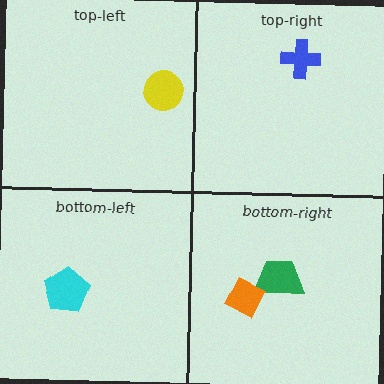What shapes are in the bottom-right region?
The green trapezoid, the orange diamond.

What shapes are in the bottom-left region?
The cyan pentagon.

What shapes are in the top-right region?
The blue cross.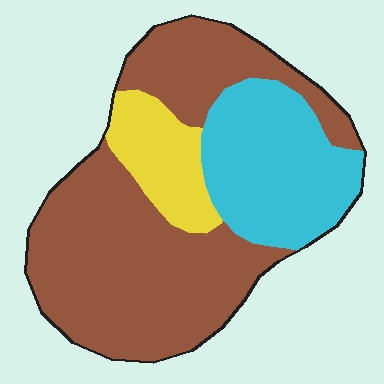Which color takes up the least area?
Yellow, at roughly 15%.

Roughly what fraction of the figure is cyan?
Cyan takes up about one quarter (1/4) of the figure.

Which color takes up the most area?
Brown, at roughly 60%.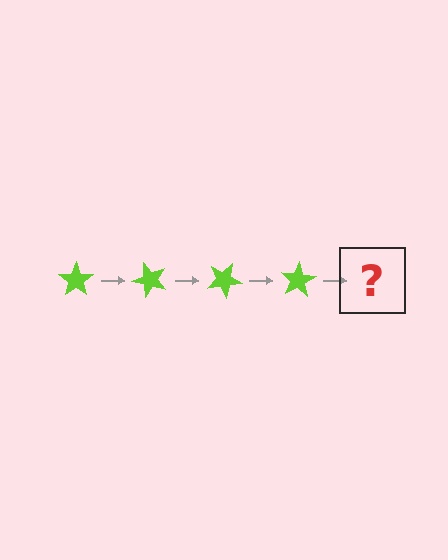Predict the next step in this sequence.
The next step is a lime star rotated 200 degrees.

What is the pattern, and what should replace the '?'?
The pattern is that the star rotates 50 degrees each step. The '?' should be a lime star rotated 200 degrees.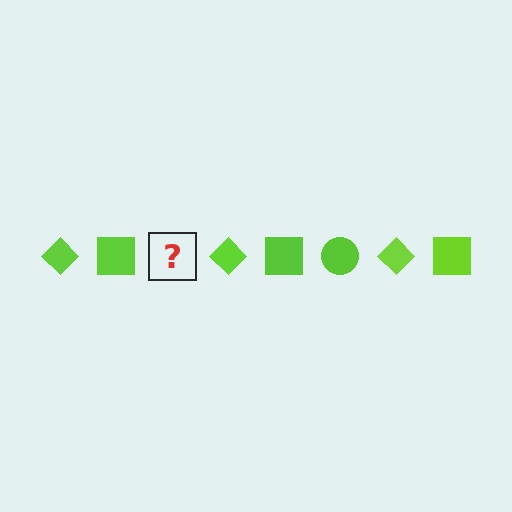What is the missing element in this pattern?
The missing element is a lime circle.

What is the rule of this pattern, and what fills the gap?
The rule is that the pattern cycles through diamond, square, circle shapes in lime. The gap should be filled with a lime circle.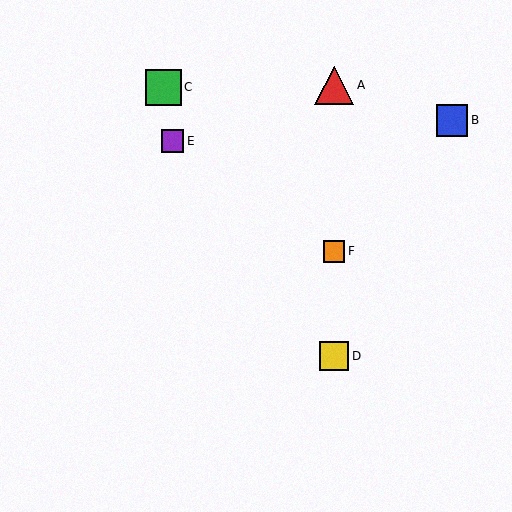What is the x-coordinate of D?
Object D is at x≈334.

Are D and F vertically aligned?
Yes, both are at x≈334.